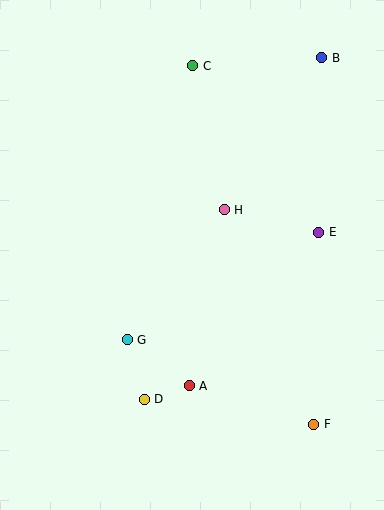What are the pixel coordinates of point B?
Point B is at (322, 58).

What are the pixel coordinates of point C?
Point C is at (193, 66).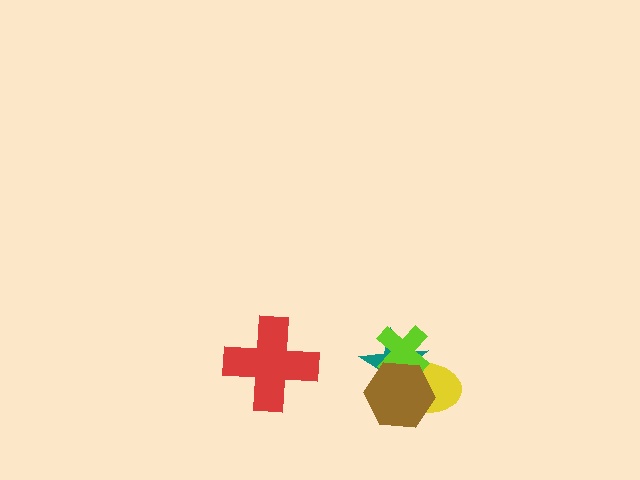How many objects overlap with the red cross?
0 objects overlap with the red cross.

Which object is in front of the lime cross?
The brown hexagon is in front of the lime cross.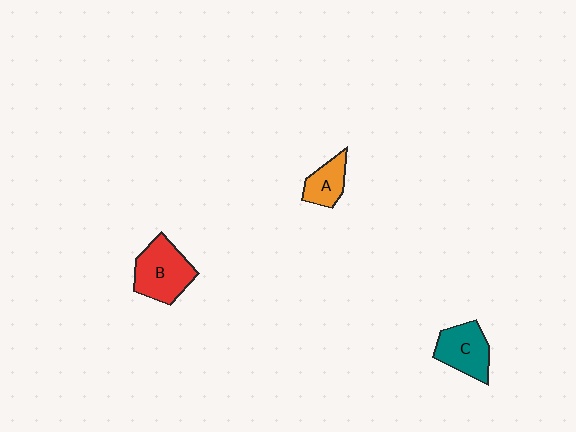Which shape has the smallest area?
Shape A (orange).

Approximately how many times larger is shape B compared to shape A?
Approximately 1.8 times.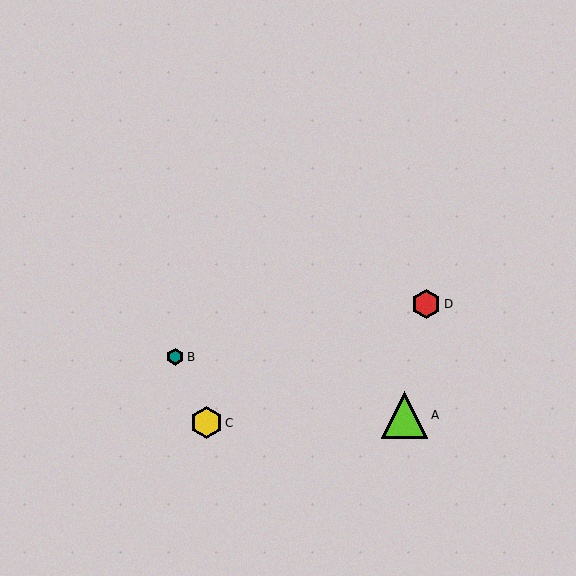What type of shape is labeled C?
Shape C is a yellow hexagon.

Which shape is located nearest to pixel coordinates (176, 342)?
The teal hexagon (labeled B) at (175, 357) is nearest to that location.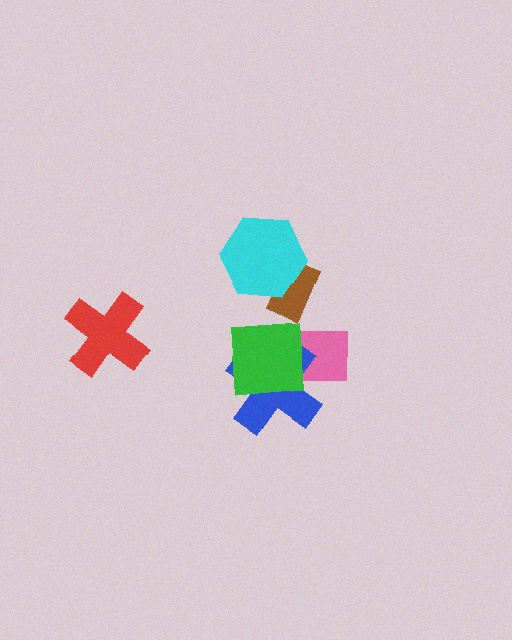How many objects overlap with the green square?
2 objects overlap with the green square.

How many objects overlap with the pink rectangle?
2 objects overlap with the pink rectangle.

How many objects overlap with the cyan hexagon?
1 object overlaps with the cyan hexagon.